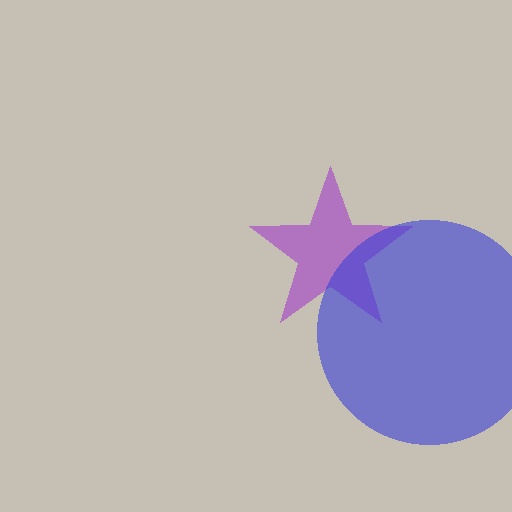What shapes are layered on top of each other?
The layered shapes are: a purple star, a blue circle.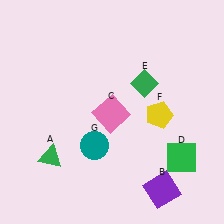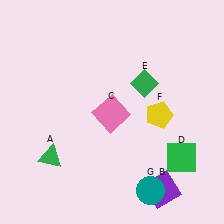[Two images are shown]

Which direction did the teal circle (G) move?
The teal circle (G) moved right.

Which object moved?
The teal circle (G) moved right.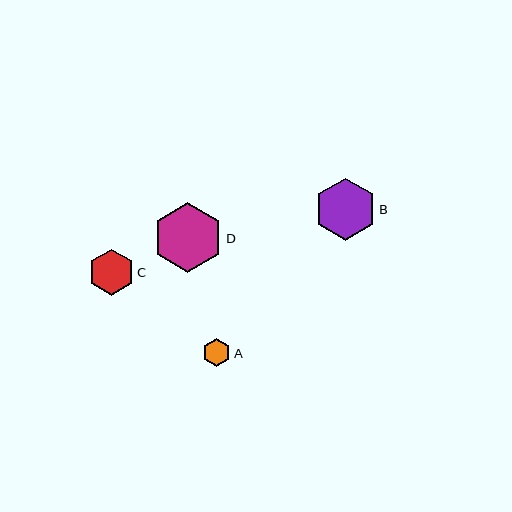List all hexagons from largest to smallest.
From largest to smallest: D, B, C, A.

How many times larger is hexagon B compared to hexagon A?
Hexagon B is approximately 2.2 times the size of hexagon A.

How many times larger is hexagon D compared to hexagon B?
Hexagon D is approximately 1.1 times the size of hexagon B.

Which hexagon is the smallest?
Hexagon A is the smallest with a size of approximately 28 pixels.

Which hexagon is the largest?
Hexagon D is the largest with a size of approximately 69 pixels.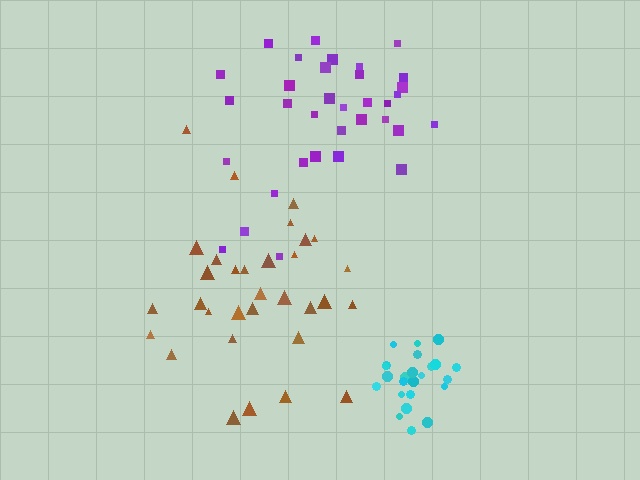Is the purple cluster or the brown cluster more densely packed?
Purple.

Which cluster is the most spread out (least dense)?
Brown.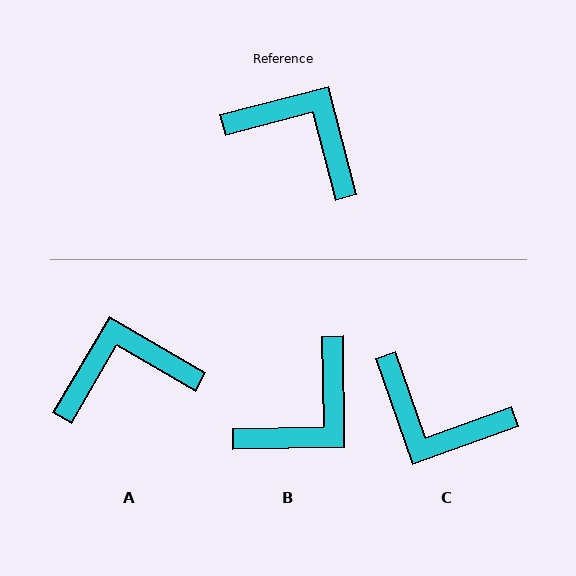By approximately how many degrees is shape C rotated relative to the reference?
Approximately 175 degrees clockwise.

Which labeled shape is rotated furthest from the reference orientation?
C, about 175 degrees away.